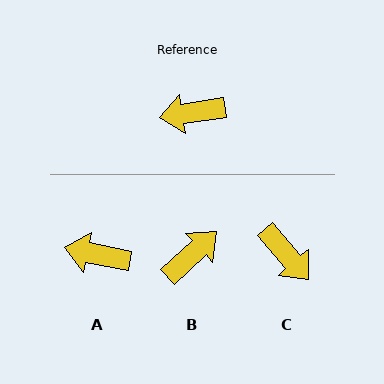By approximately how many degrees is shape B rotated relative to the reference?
Approximately 145 degrees clockwise.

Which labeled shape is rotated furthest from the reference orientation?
B, about 145 degrees away.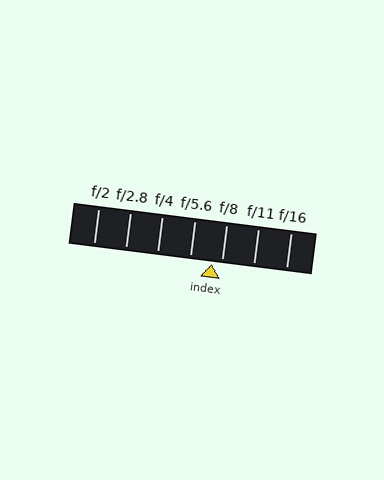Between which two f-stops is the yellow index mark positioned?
The index mark is between f/5.6 and f/8.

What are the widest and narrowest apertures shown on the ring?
The widest aperture shown is f/2 and the narrowest is f/16.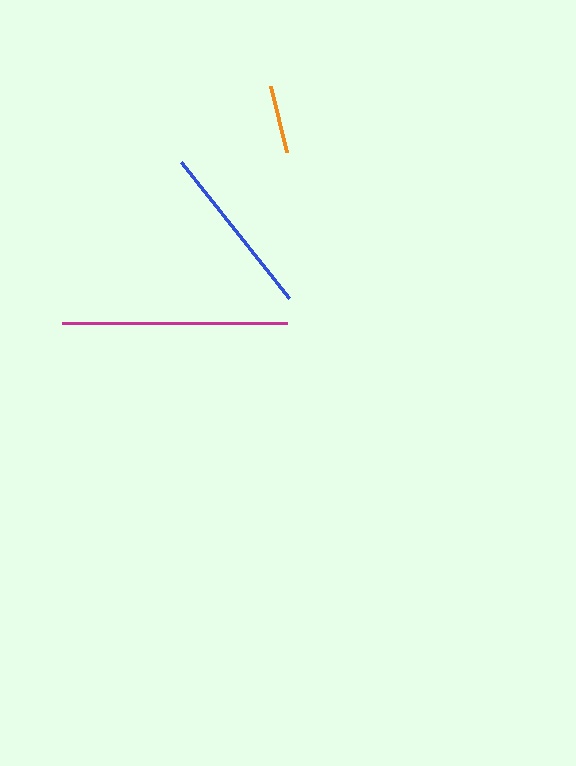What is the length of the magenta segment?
The magenta segment is approximately 225 pixels long.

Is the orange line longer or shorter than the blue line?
The blue line is longer than the orange line.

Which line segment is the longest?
The magenta line is the longest at approximately 225 pixels.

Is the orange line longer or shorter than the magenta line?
The magenta line is longer than the orange line.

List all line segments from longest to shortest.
From longest to shortest: magenta, blue, orange.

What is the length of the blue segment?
The blue segment is approximately 173 pixels long.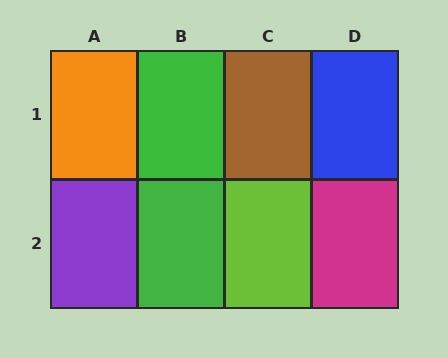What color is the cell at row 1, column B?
Green.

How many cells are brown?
1 cell is brown.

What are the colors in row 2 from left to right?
Purple, green, lime, magenta.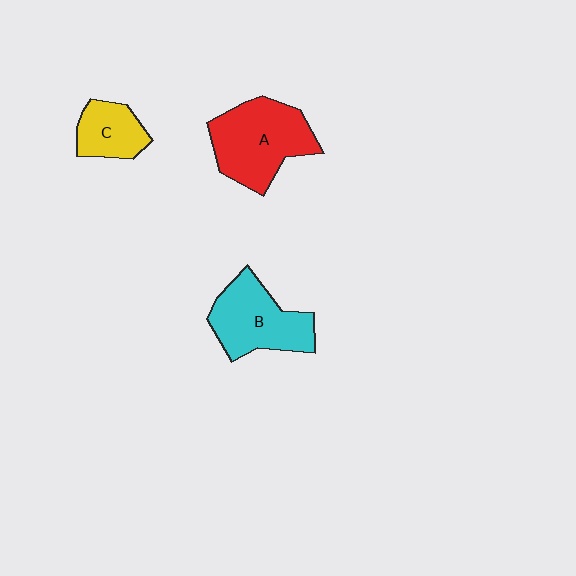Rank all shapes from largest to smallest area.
From largest to smallest: A (red), B (cyan), C (yellow).